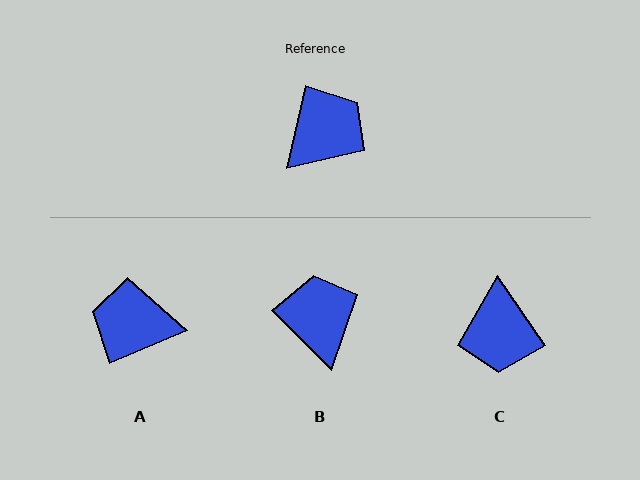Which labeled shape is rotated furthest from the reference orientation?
C, about 132 degrees away.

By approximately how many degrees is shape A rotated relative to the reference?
Approximately 126 degrees counter-clockwise.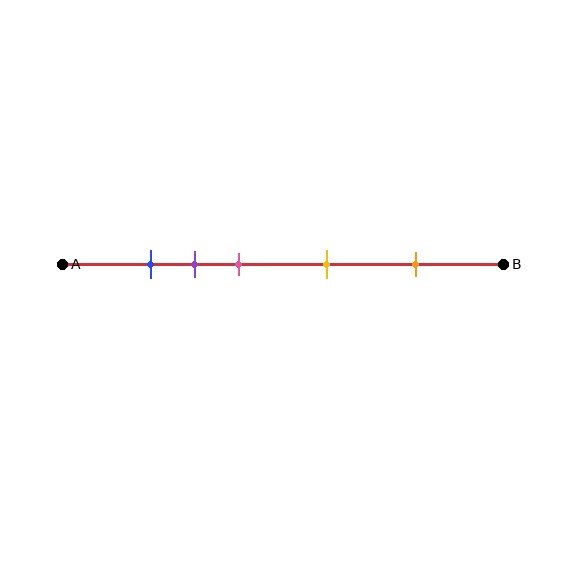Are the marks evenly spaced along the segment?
No, the marks are not evenly spaced.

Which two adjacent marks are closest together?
The blue and purple marks are the closest adjacent pair.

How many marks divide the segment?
There are 5 marks dividing the segment.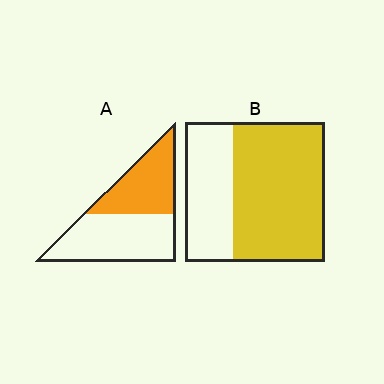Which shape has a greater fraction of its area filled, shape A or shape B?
Shape B.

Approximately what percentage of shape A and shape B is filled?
A is approximately 45% and B is approximately 65%.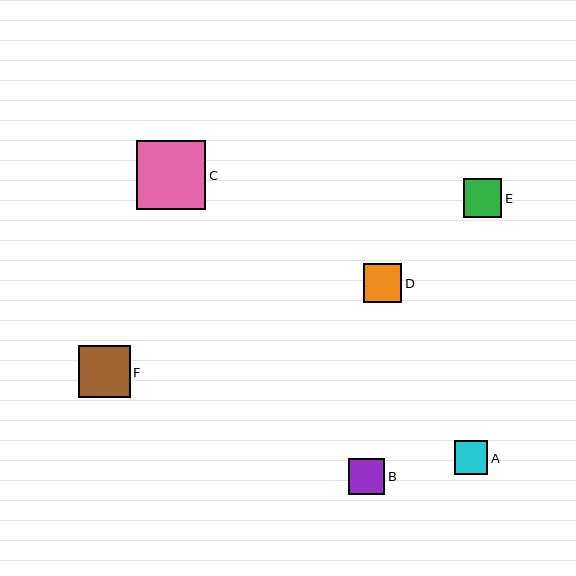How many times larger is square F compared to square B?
Square F is approximately 1.4 times the size of square B.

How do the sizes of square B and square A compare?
Square B and square A are approximately the same size.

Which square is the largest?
Square C is the largest with a size of approximately 69 pixels.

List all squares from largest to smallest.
From largest to smallest: C, F, E, D, B, A.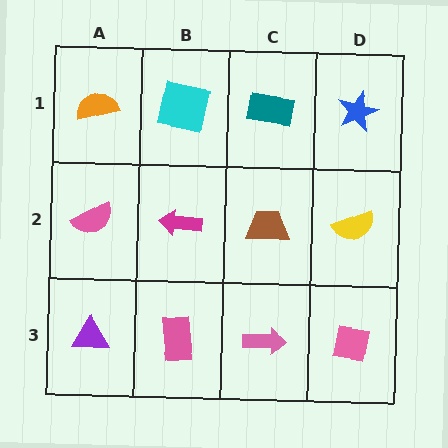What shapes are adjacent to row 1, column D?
A yellow semicircle (row 2, column D), a teal rectangle (row 1, column C).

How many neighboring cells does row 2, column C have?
4.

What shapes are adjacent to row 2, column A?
An orange semicircle (row 1, column A), a purple triangle (row 3, column A), a magenta arrow (row 2, column B).